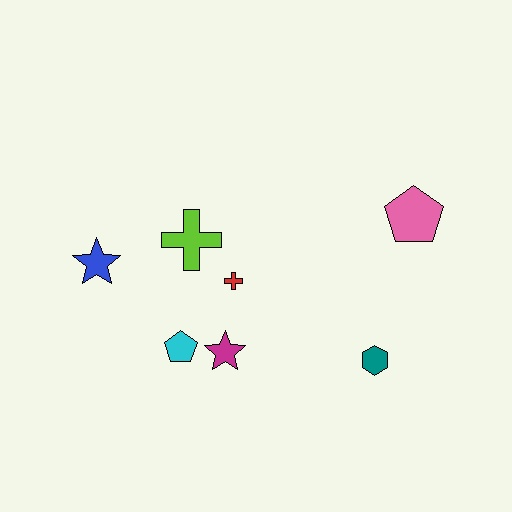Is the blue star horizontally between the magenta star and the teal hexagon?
No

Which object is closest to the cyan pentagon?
The magenta star is closest to the cyan pentagon.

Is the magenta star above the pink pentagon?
No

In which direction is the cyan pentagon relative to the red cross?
The cyan pentagon is below the red cross.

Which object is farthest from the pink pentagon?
The blue star is farthest from the pink pentagon.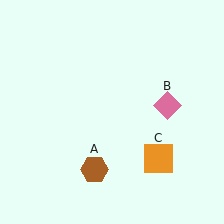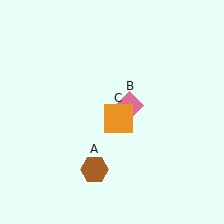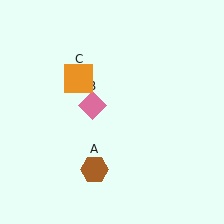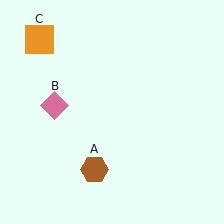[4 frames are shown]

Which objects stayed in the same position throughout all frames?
Brown hexagon (object A) remained stationary.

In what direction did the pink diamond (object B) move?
The pink diamond (object B) moved left.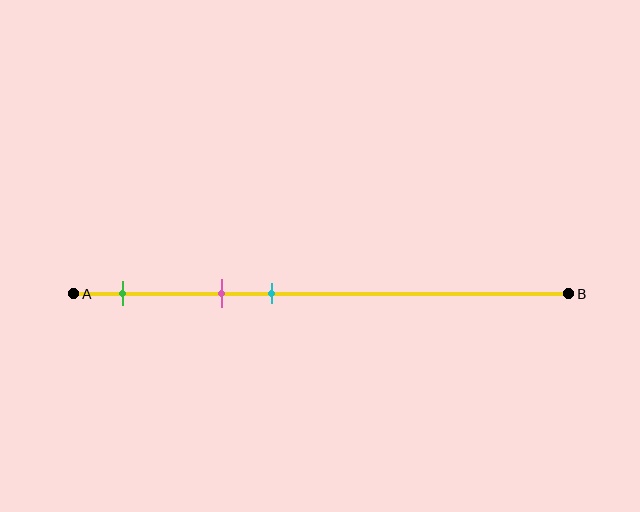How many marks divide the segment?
There are 3 marks dividing the segment.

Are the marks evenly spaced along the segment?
Yes, the marks are approximately evenly spaced.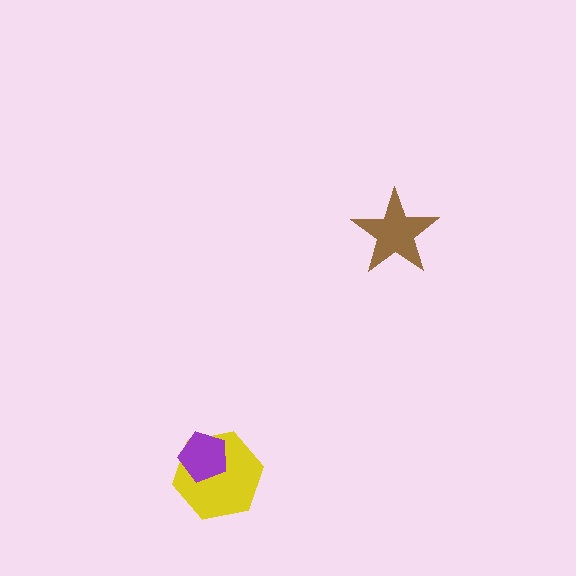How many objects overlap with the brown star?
0 objects overlap with the brown star.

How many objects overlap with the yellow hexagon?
1 object overlaps with the yellow hexagon.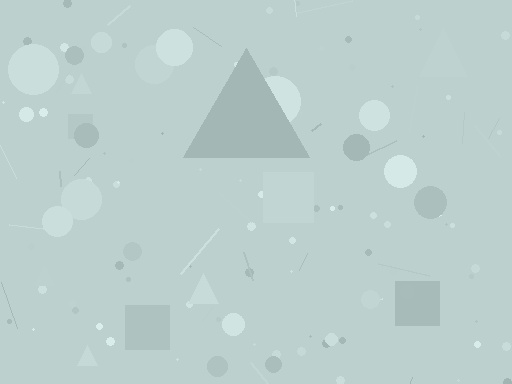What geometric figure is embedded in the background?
A triangle is embedded in the background.